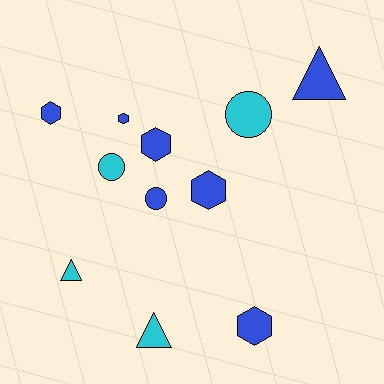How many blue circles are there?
There is 1 blue circle.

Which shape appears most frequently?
Hexagon, with 5 objects.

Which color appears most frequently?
Blue, with 7 objects.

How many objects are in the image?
There are 11 objects.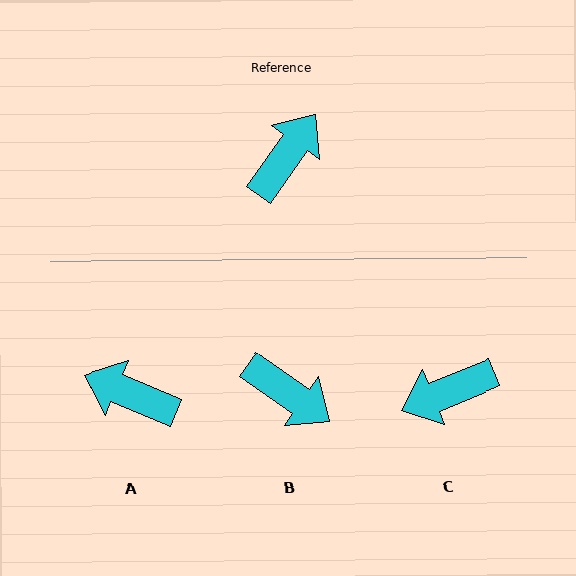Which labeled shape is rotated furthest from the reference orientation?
C, about 147 degrees away.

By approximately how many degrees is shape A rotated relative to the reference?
Approximately 102 degrees counter-clockwise.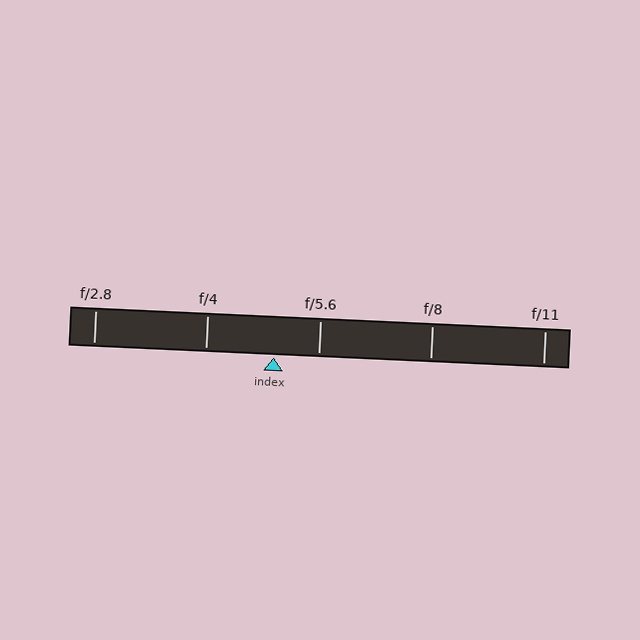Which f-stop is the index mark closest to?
The index mark is closest to f/5.6.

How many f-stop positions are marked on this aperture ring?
There are 5 f-stop positions marked.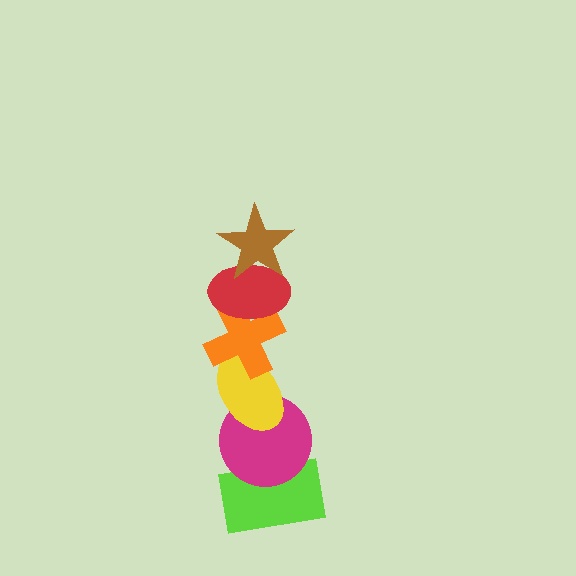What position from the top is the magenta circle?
The magenta circle is 5th from the top.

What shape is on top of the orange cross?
The red ellipse is on top of the orange cross.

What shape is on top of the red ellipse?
The brown star is on top of the red ellipse.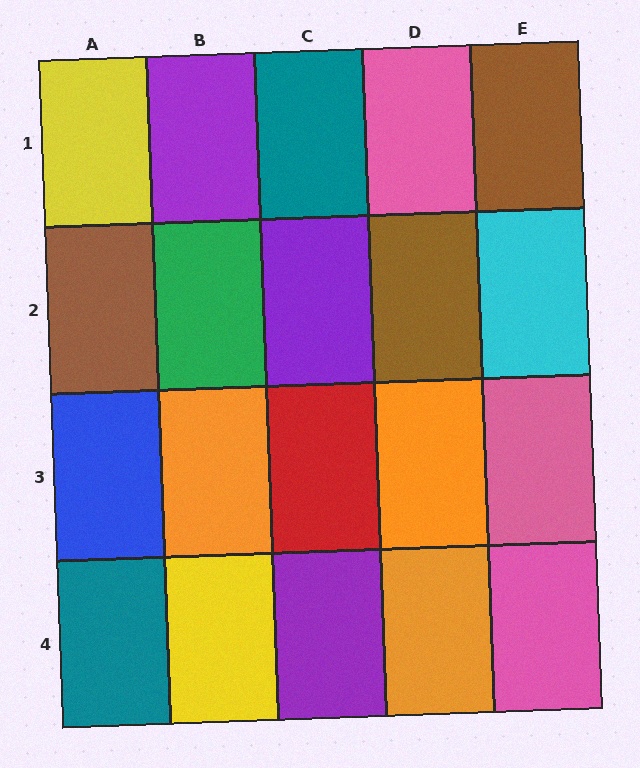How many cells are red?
1 cell is red.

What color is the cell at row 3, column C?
Red.